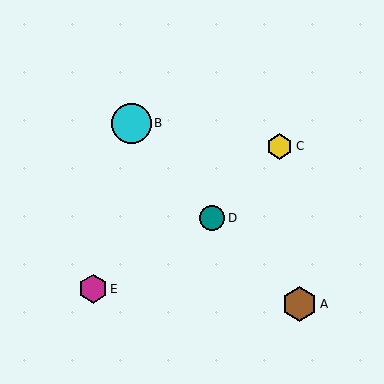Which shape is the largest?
The cyan circle (labeled B) is the largest.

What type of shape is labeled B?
Shape B is a cyan circle.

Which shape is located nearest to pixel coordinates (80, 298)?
The magenta hexagon (labeled E) at (93, 289) is nearest to that location.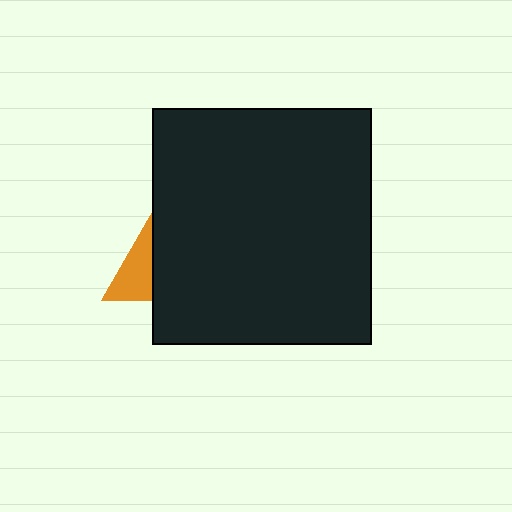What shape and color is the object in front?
The object in front is a black rectangle.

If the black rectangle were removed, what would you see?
You would see the complete orange triangle.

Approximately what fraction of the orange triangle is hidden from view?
Roughly 61% of the orange triangle is hidden behind the black rectangle.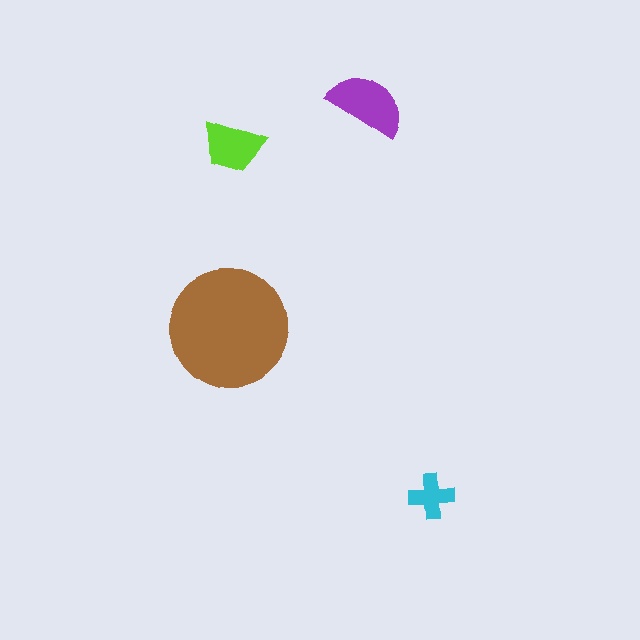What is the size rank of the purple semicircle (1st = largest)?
2nd.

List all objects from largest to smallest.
The brown circle, the purple semicircle, the lime trapezoid, the cyan cross.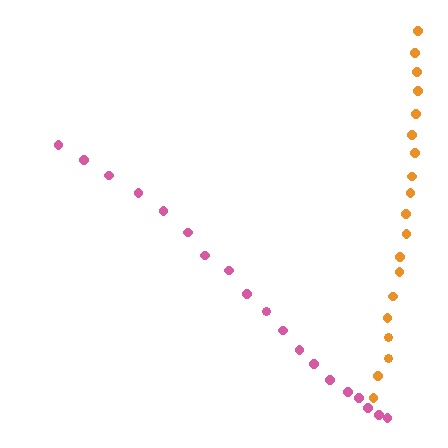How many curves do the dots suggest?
There are 2 distinct paths.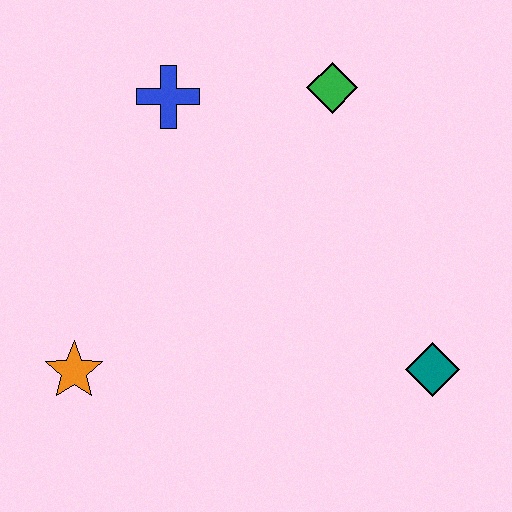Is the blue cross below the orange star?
No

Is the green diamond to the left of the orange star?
No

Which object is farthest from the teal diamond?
The blue cross is farthest from the teal diamond.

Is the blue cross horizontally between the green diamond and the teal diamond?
No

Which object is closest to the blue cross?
The green diamond is closest to the blue cross.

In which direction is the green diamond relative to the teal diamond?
The green diamond is above the teal diamond.